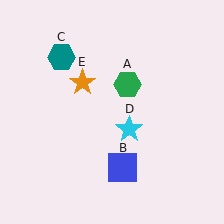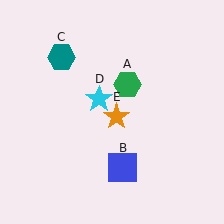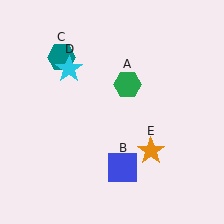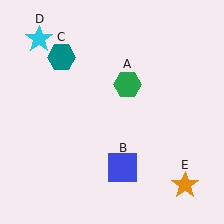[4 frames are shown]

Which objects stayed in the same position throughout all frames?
Green hexagon (object A) and blue square (object B) and teal hexagon (object C) remained stationary.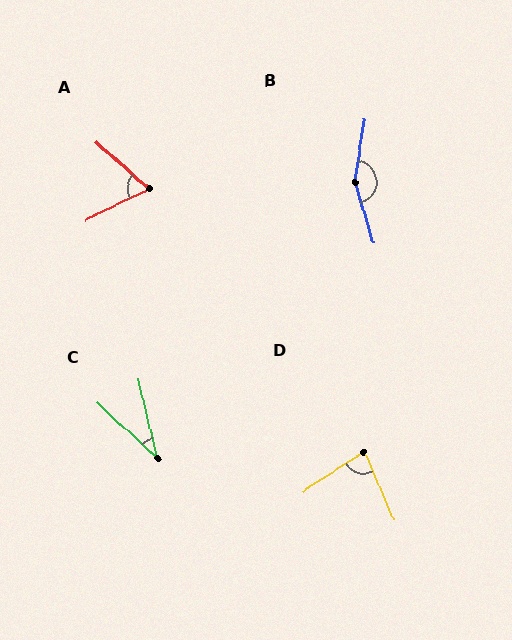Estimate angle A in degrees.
Approximately 68 degrees.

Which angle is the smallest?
C, at approximately 34 degrees.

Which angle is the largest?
B, at approximately 154 degrees.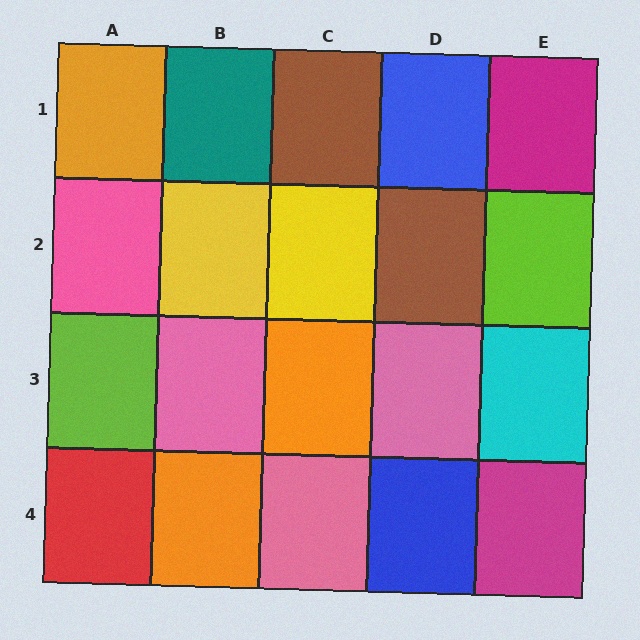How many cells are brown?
2 cells are brown.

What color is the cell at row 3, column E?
Cyan.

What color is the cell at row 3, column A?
Lime.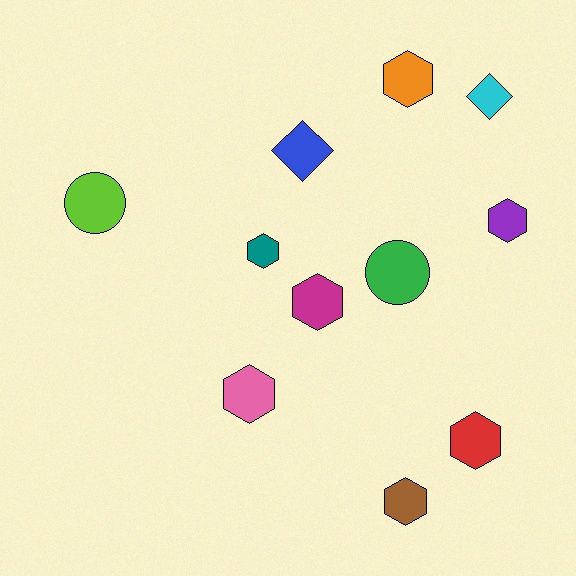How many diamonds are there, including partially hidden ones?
There are 2 diamonds.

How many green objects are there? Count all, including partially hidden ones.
There is 1 green object.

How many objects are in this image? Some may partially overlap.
There are 11 objects.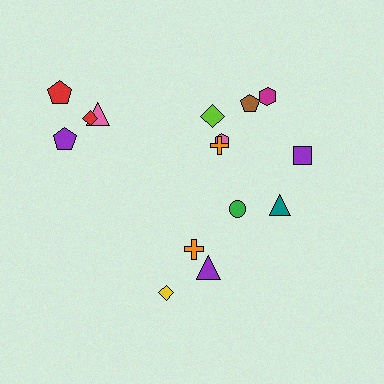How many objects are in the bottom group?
There are 3 objects.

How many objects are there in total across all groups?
There are 15 objects.